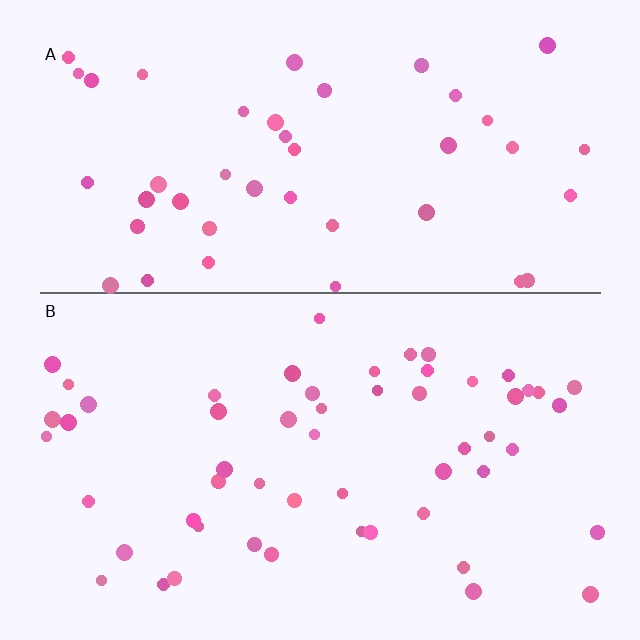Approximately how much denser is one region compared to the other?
Approximately 1.2× — region B over region A.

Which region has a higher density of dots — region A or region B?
B (the bottom).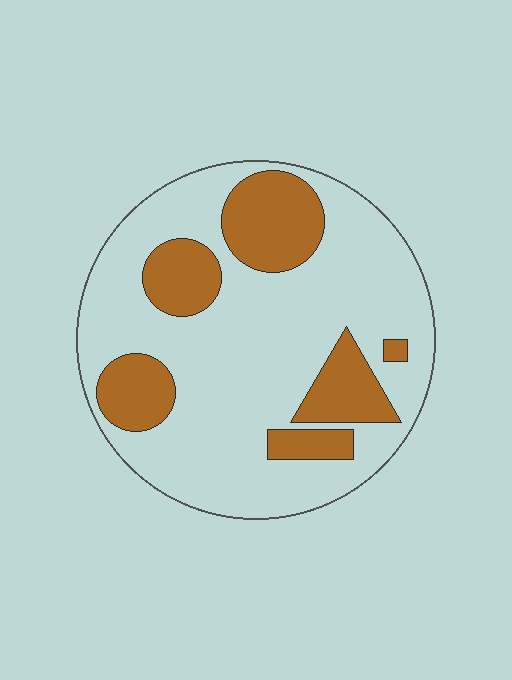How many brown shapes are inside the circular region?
6.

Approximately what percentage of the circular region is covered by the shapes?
Approximately 25%.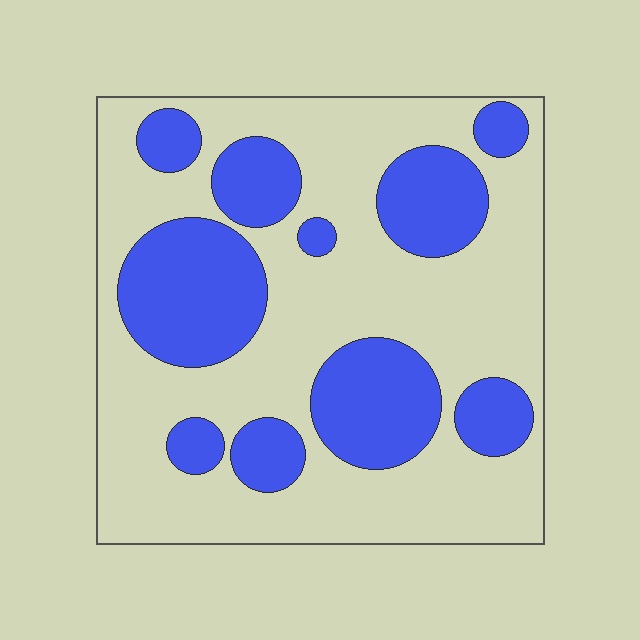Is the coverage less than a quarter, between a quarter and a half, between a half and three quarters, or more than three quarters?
Between a quarter and a half.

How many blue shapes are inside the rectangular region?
10.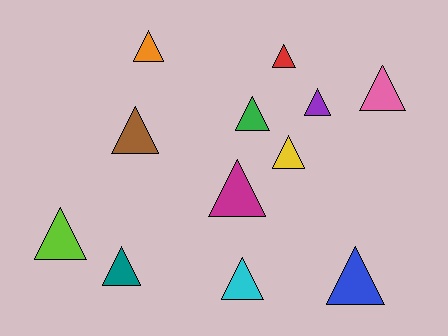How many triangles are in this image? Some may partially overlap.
There are 12 triangles.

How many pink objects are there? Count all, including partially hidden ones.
There is 1 pink object.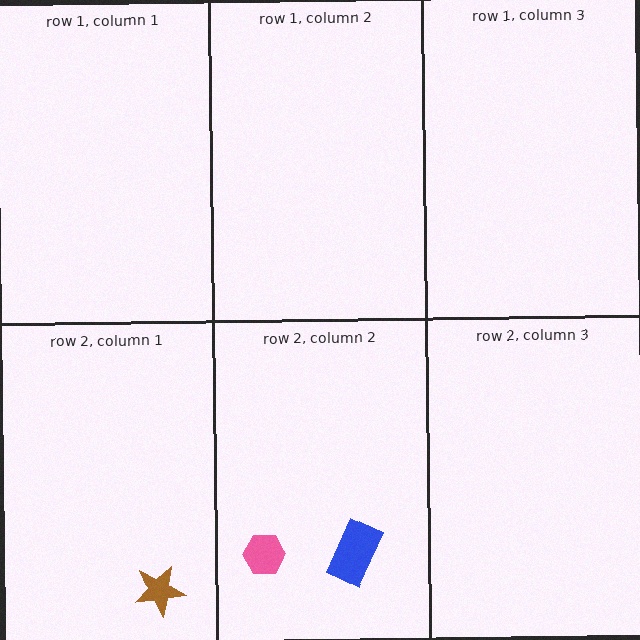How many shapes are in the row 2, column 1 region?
1.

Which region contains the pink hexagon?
The row 2, column 2 region.